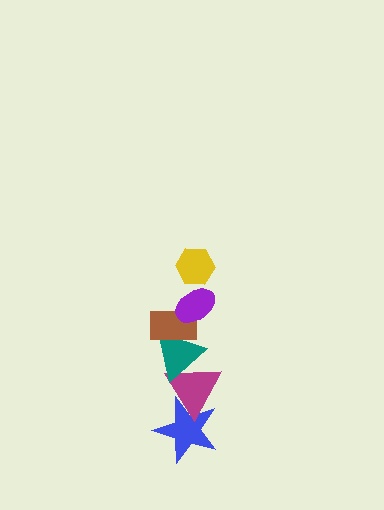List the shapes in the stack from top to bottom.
From top to bottom: the yellow hexagon, the purple ellipse, the brown rectangle, the teal triangle, the magenta triangle, the blue star.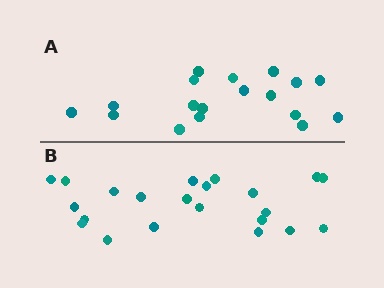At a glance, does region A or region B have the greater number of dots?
Region B (the bottom region) has more dots.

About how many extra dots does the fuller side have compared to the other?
Region B has about 4 more dots than region A.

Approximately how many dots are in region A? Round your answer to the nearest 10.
About 20 dots. (The exact count is 18, which rounds to 20.)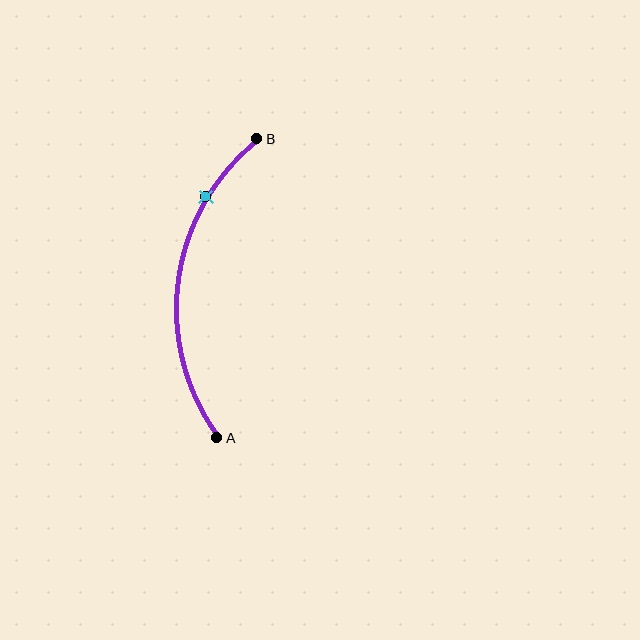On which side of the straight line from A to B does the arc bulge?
The arc bulges to the left of the straight line connecting A and B.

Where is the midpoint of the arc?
The arc midpoint is the point on the curve farthest from the straight line joining A and B. It sits to the left of that line.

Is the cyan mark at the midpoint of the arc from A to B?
No. The cyan mark lies on the arc but is closer to endpoint B. The arc midpoint would be at the point on the curve equidistant along the arc from both A and B.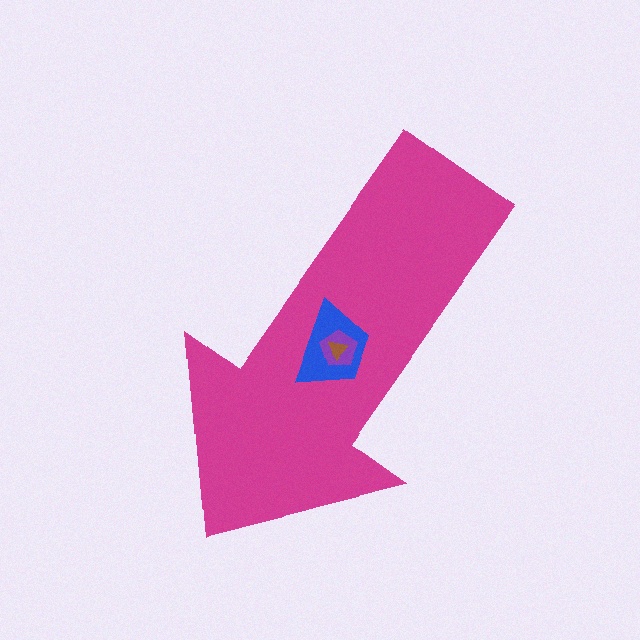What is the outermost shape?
The magenta arrow.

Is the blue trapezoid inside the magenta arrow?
Yes.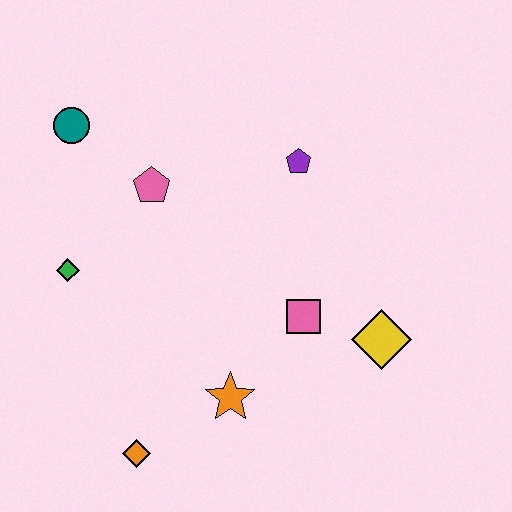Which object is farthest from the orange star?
The teal circle is farthest from the orange star.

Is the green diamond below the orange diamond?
No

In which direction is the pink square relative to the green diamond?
The pink square is to the right of the green diamond.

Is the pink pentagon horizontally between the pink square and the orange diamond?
Yes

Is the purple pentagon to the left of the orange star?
No